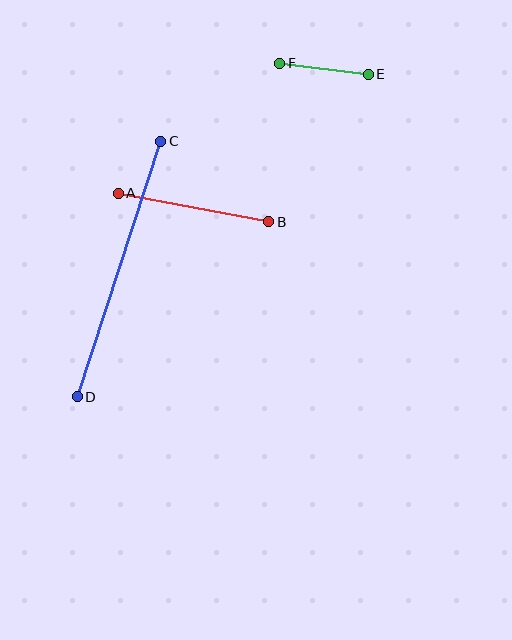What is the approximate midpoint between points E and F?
The midpoint is at approximately (324, 69) pixels.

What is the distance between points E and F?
The distance is approximately 89 pixels.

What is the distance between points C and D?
The distance is approximately 268 pixels.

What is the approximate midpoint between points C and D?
The midpoint is at approximately (119, 269) pixels.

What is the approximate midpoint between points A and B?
The midpoint is at approximately (193, 207) pixels.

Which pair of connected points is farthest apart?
Points C and D are farthest apart.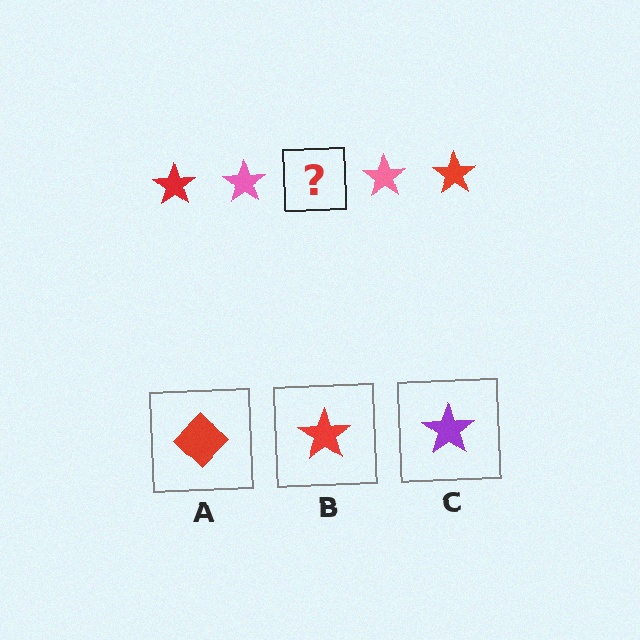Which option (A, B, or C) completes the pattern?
B.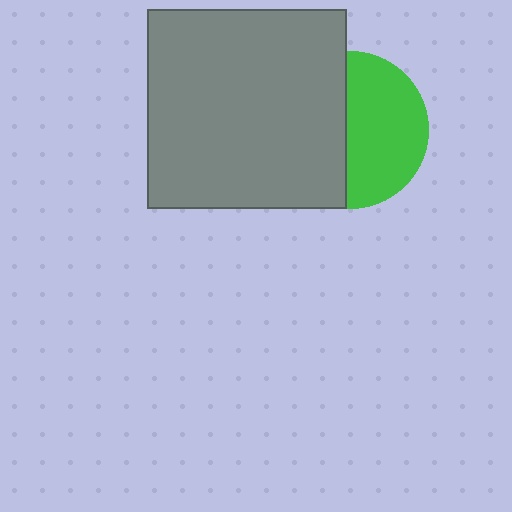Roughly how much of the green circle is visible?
About half of it is visible (roughly 52%).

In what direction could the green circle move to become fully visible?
The green circle could move right. That would shift it out from behind the gray square entirely.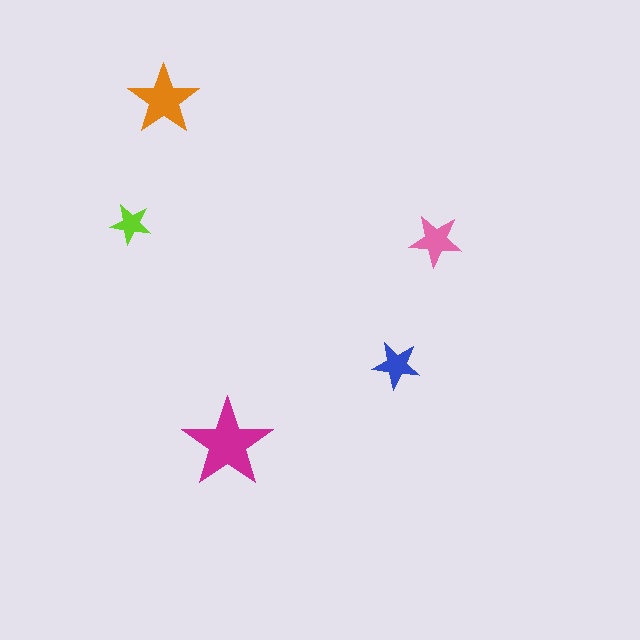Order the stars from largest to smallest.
the magenta one, the orange one, the pink one, the blue one, the lime one.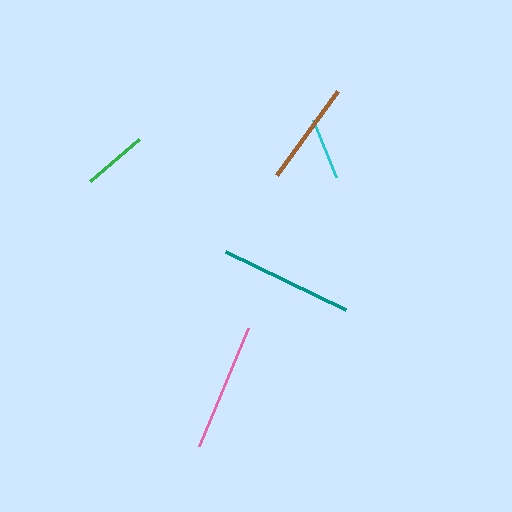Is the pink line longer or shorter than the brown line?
The pink line is longer than the brown line.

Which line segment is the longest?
The teal line is the longest at approximately 133 pixels.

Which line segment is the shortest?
The cyan line is the shortest at approximately 61 pixels.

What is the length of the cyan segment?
The cyan segment is approximately 61 pixels long.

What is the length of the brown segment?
The brown segment is approximately 104 pixels long.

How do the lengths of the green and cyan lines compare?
The green and cyan lines are approximately the same length.